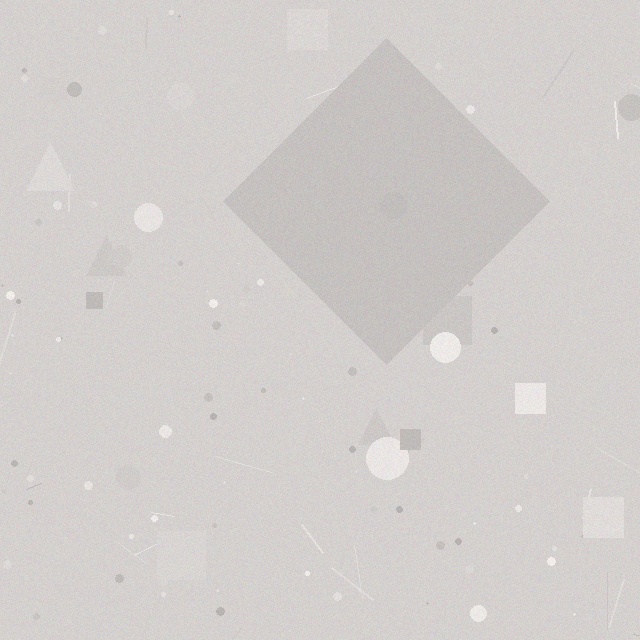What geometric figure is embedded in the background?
A diamond is embedded in the background.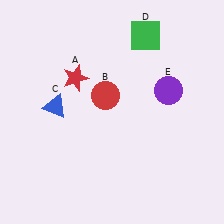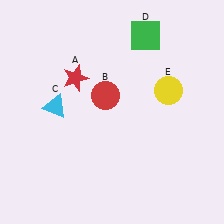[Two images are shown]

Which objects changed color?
C changed from blue to cyan. E changed from purple to yellow.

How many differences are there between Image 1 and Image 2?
There are 2 differences between the two images.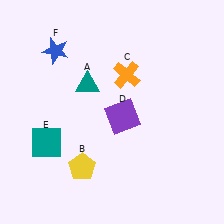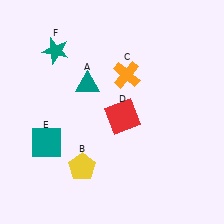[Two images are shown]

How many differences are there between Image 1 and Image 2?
There are 2 differences between the two images.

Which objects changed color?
D changed from purple to red. F changed from blue to teal.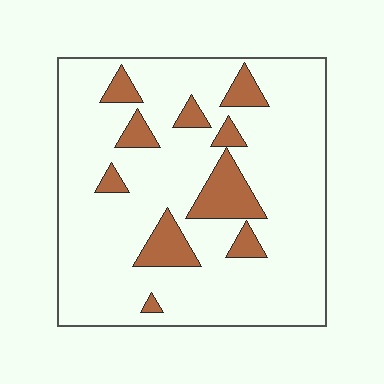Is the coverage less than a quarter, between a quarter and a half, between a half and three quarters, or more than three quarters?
Less than a quarter.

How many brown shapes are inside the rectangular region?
10.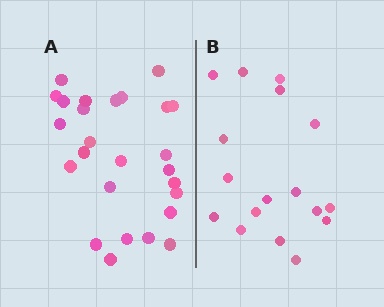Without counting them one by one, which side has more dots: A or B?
Region A (the left region) has more dots.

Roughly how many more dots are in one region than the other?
Region A has roughly 8 or so more dots than region B.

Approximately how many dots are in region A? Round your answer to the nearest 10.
About 30 dots. (The exact count is 26, which rounds to 30.)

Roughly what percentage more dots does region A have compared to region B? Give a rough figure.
About 55% more.